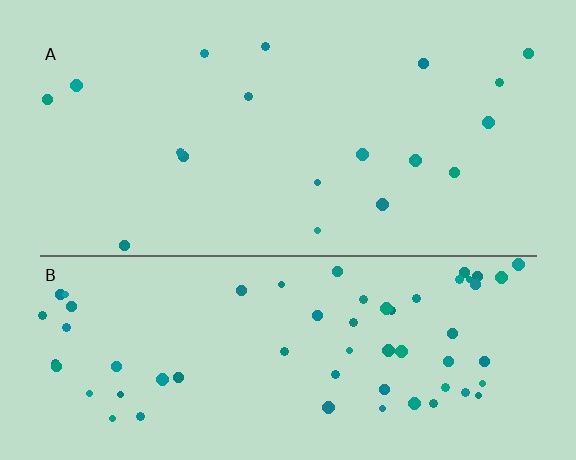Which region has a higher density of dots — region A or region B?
B (the bottom).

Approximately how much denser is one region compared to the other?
Approximately 3.4× — region B over region A.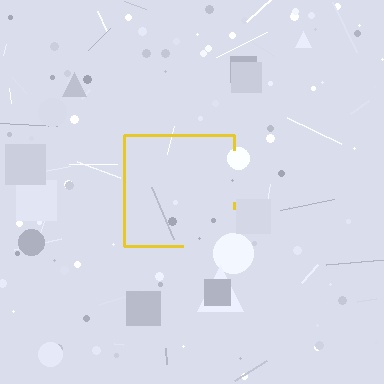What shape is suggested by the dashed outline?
The dashed outline suggests a square.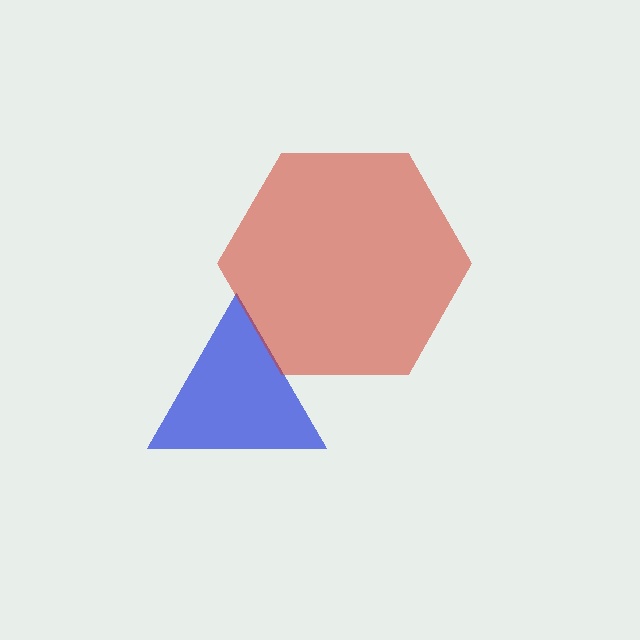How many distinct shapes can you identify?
There are 2 distinct shapes: a blue triangle, a red hexagon.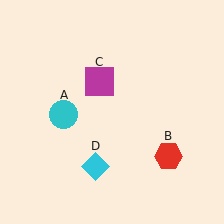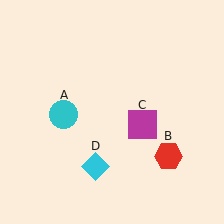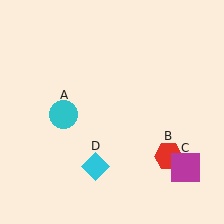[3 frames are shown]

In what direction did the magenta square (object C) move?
The magenta square (object C) moved down and to the right.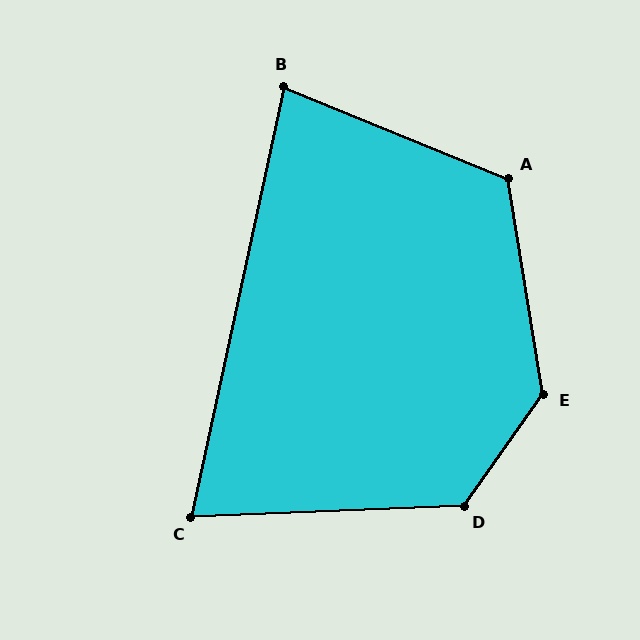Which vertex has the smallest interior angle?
C, at approximately 75 degrees.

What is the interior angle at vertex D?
Approximately 128 degrees (obtuse).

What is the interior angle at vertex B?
Approximately 80 degrees (acute).